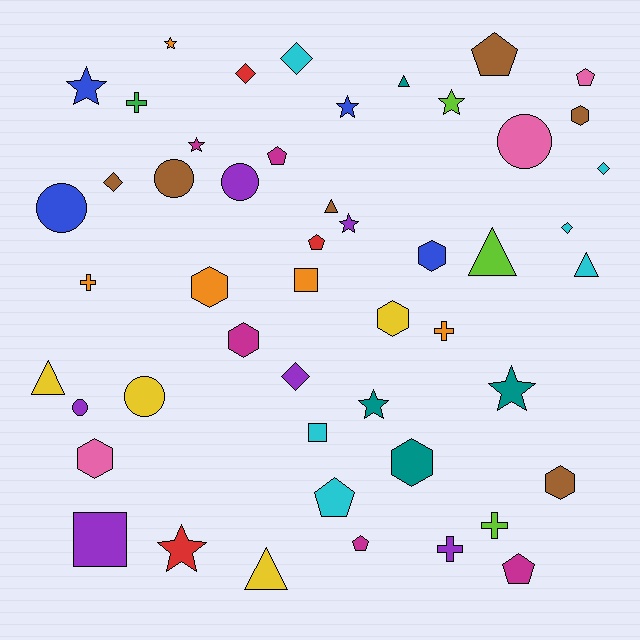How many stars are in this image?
There are 9 stars.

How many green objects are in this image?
There is 1 green object.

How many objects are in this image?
There are 50 objects.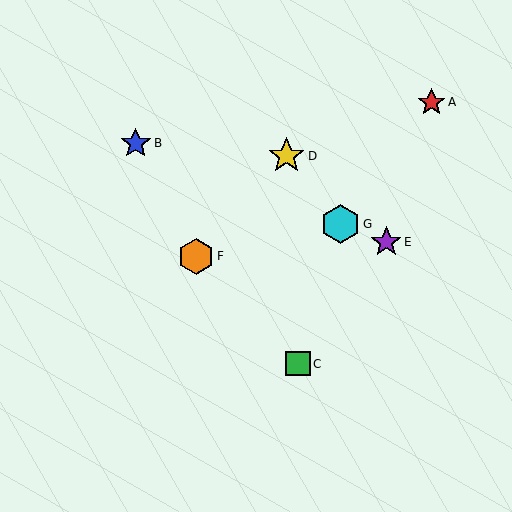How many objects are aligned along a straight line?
3 objects (B, E, G) are aligned along a straight line.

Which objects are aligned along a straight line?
Objects B, E, G are aligned along a straight line.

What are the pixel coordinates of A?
Object A is at (431, 102).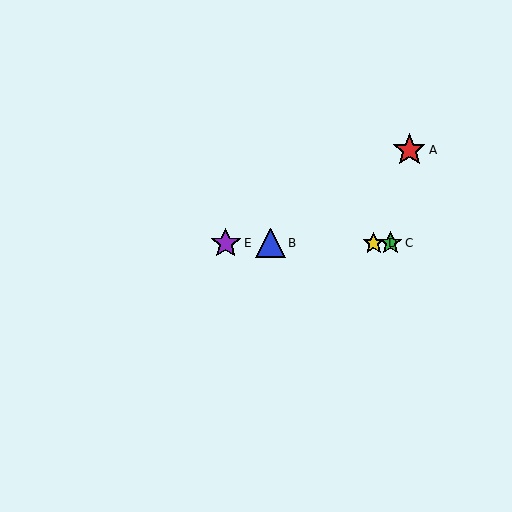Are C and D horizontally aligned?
Yes, both are at y≈243.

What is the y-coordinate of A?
Object A is at y≈150.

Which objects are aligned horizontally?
Objects B, C, D, E are aligned horizontally.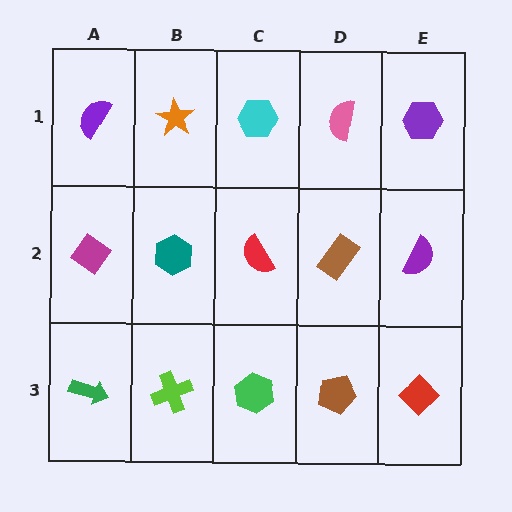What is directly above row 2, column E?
A purple hexagon.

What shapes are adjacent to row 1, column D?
A brown rectangle (row 2, column D), a cyan hexagon (row 1, column C), a purple hexagon (row 1, column E).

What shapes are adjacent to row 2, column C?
A cyan hexagon (row 1, column C), a green hexagon (row 3, column C), a teal hexagon (row 2, column B), a brown rectangle (row 2, column D).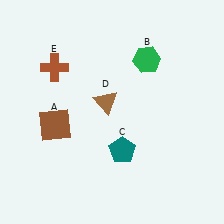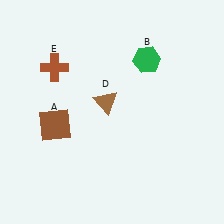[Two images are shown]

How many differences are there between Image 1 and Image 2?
There is 1 difference between the two images.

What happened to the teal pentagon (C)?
The teal pentagon (C) was removed in Image 2. It was in the bottom-right area of Image 1.